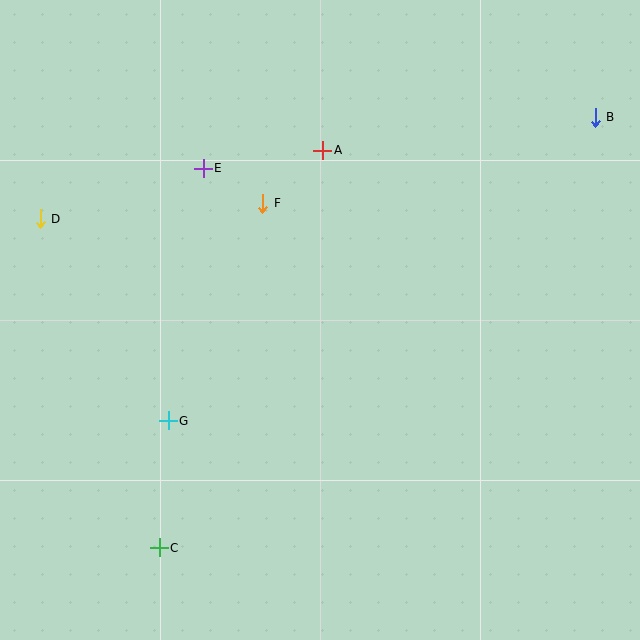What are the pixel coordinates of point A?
Point A is at (323, 150).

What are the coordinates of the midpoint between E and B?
The midpoint between E and B is at (399, 143).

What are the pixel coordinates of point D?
Point D is at (40, 219).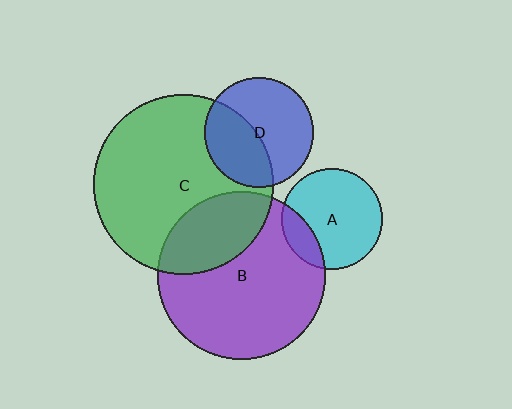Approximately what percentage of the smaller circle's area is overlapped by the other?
Approximately 30%.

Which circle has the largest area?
Circle C (green).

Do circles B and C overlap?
Yes.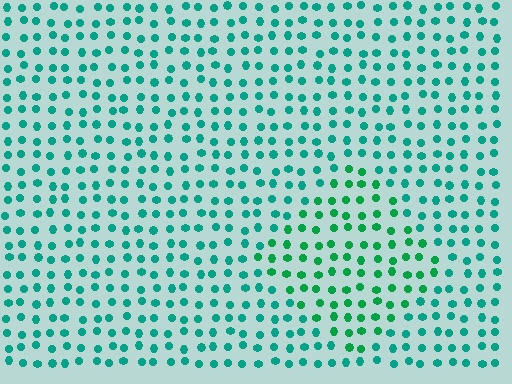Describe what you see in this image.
The image is filled with small teal elements in a uniform arrangement. A diamond-shaped region is visible where the elements are tinted to a slightly different hue, forming a subtle color boundary.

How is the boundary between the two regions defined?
The boundary is defined purely by a slight shift in hue (about 25 degrees). Spacing, size, and orientation are identical on both sides.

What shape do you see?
I see a diamond.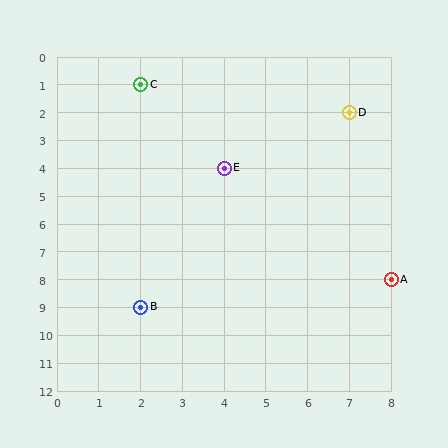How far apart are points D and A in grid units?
Points D and A are 1 column and 6 rows apart (about 6.1 grid units diagonally).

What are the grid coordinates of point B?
Point B is at grid coordinates (2, 9).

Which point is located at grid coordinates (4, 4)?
Point E is at (4, 4).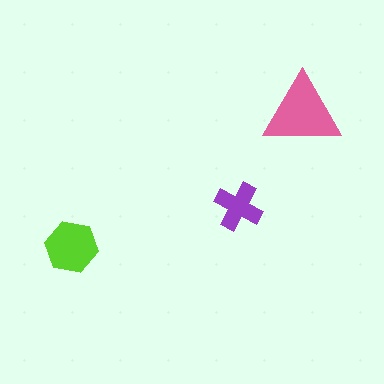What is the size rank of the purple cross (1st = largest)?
3rd.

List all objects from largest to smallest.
The pink triangle, the lime hexagon, the purple cross.